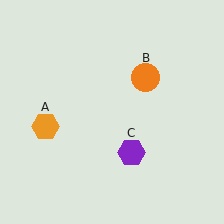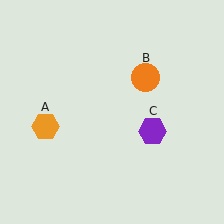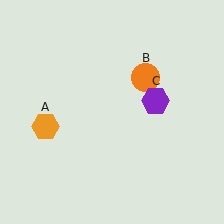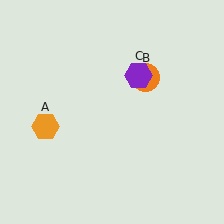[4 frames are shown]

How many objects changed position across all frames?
1 object changed position: purple hexagon (object C).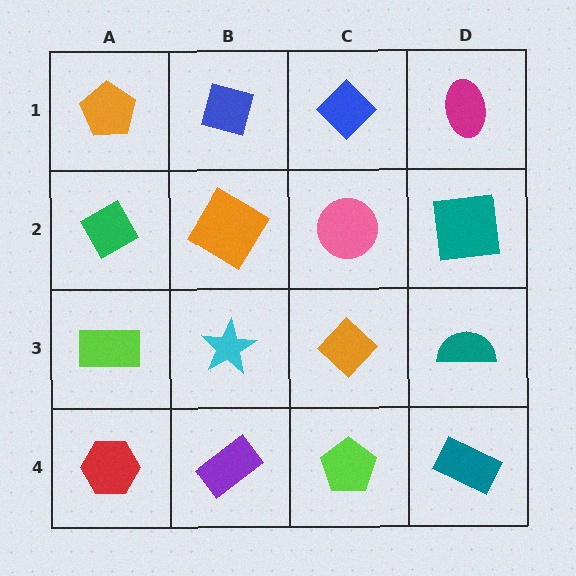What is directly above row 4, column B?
A cyan star.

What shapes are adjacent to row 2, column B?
A blue diamond (row 1, column B), a cyan star (row 3, column B), a green diamond (row 2, column A), a pink circle (row 2, column C).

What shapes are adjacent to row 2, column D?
A magenta ellipse (row 1, column D), a teal semicircle (row 3, column D), a pink circle (row 2, column C).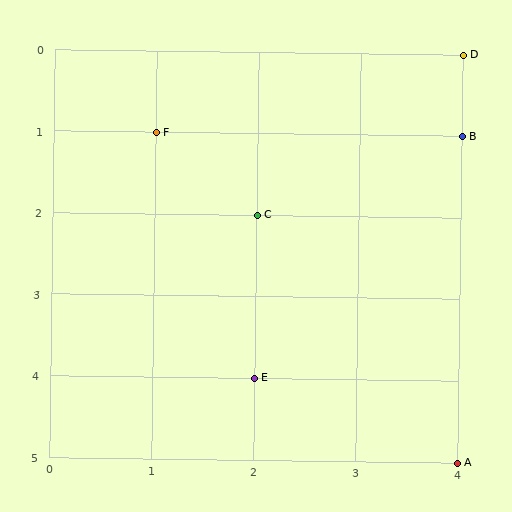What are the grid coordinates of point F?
Point F is at grid coordinates (1, 1).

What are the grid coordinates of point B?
Point B is at grid coordinates (4, 1).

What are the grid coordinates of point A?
Point A is at grid coordinates (4, 5).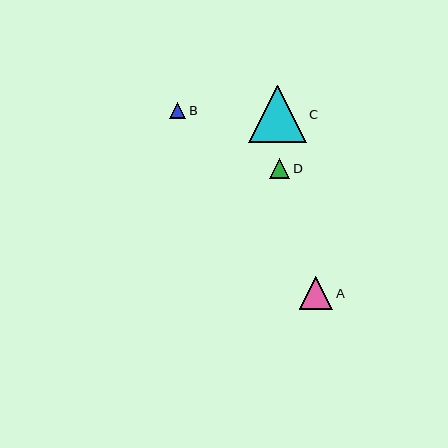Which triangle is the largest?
Triangle C is the largest with a size of approximately 57 pixels.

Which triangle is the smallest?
Triangle B is the smallest with a size of approximately 16 pixels.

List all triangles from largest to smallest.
From largest to smallest: C, A, D, B.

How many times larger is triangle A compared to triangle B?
Triangle A is approximately 2.0 times the size of triangle B.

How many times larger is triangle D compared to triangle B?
Triangle D is approximately 1.2 times the size of triangle B.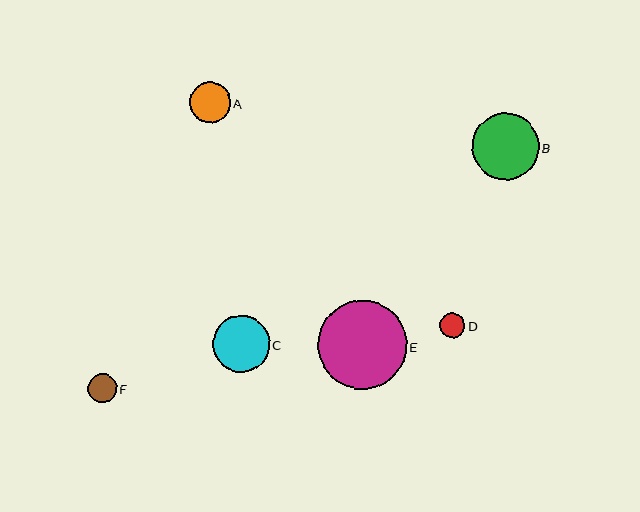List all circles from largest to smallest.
From largest to smallest: E, B, C, A, F, D.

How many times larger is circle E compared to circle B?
Circle E is approximately 1.3 times the size of circle B.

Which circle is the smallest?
Circle D is the smallest with a size of approximately 25 pixels.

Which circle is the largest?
Circle E is the largest with a size of approximately 89 pixels.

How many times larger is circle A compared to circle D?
Circle A is approximately 1.6 times the size of circle D.